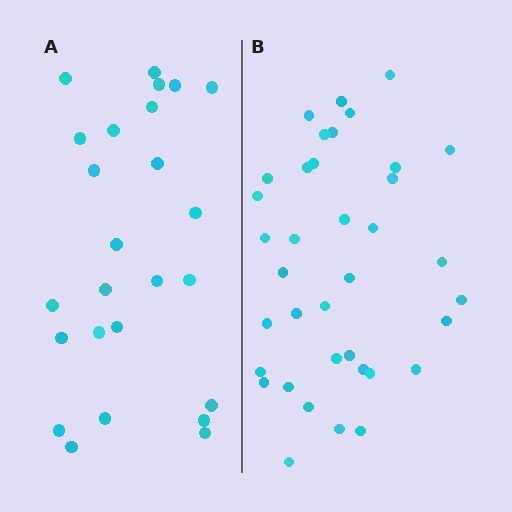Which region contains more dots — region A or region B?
Region B (the right region) has more dots.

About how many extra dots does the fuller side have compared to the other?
Region B has roughly 12 or so more dots than region A.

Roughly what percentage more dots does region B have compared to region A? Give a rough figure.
About 50% more.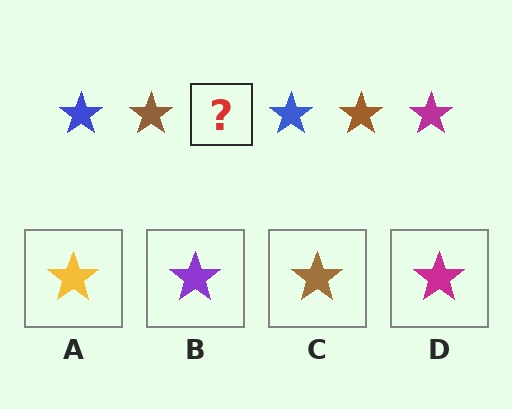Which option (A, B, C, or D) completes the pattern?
D.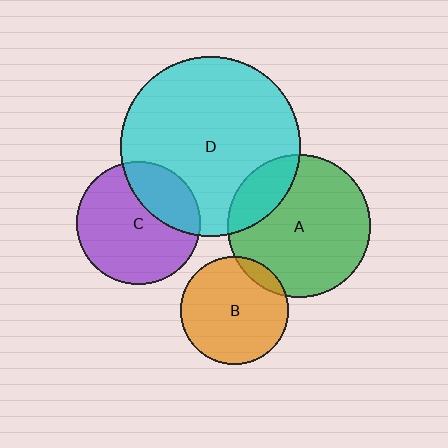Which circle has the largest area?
Circle D (cyan).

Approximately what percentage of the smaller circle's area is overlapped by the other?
Approximately 10%.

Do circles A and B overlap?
Yes.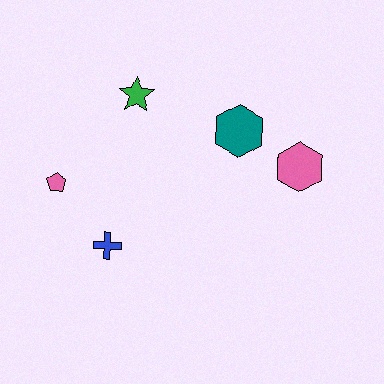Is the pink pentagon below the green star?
Yes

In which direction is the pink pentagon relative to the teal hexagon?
The pink pentagon is to the left of the teal hexagon.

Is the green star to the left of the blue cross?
No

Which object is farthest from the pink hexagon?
The pink pentagon is farthest from the pink hexagon.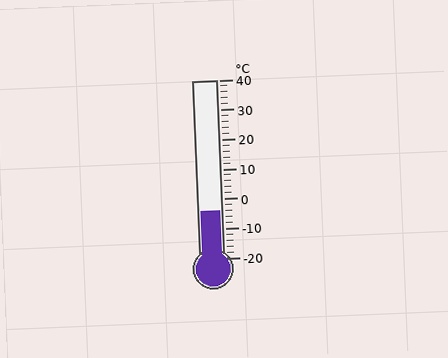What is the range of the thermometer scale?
The thermometer scale ranges from -20°C to 40°C.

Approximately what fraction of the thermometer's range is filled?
The thermometer is filled to approximately 25% of its range.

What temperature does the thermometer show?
The thermometer shows approximately -4°C.